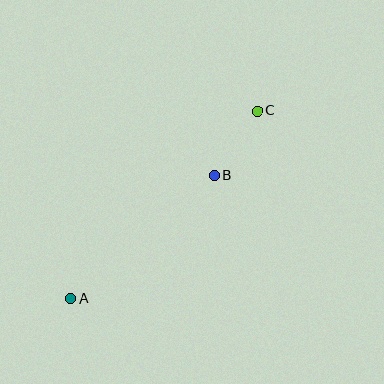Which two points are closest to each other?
Points B and C are closest to each other.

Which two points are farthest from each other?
Points A and C are farthest from each other.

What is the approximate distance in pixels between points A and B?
The distance between A and B is approximately 189 pixels.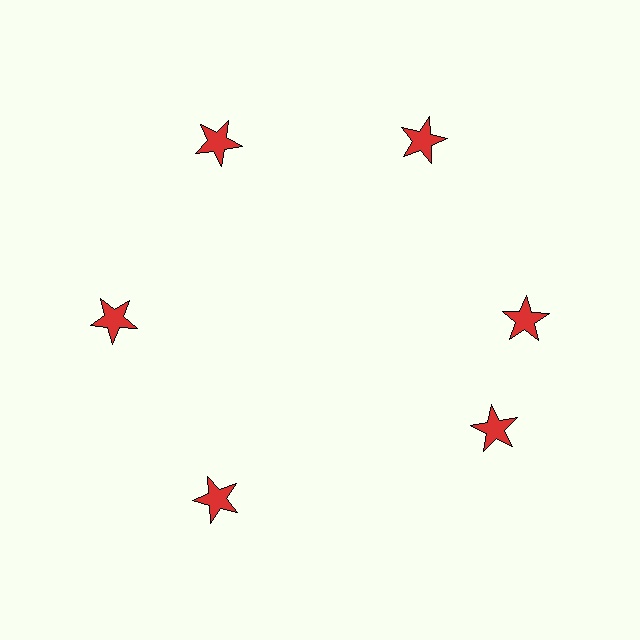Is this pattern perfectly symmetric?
No. The 6 red stars are arranged in a ring, but one element near the 5 o'clock position is rotated out of alignment along the ring, breaking the 6-fold rotational symmetry.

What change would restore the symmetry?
The symmetry would be restored by rotating it back into even spacing with its neighbors so that all 6 stars sit at equal angles and equal distance from the center.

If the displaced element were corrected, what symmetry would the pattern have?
It would have 6-fold rotational symmetry — the pattern would map onto itself every 60 degrees.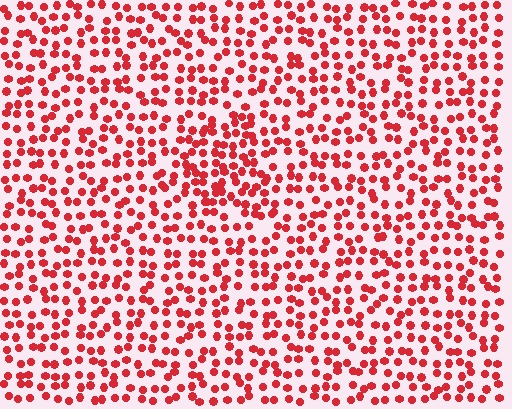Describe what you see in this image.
The image contains small red elements arranged at two different densities. A triangle-shaped region is visible where the elements are more densely packed than the surrounding area.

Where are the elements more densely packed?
The elements are more densely packed inside the triangle boundary.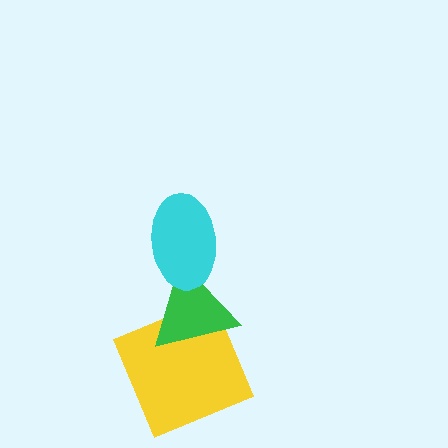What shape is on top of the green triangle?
The cyan ellipse is on top of the green triangle.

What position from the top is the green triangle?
The green triangle is 2nd from the top.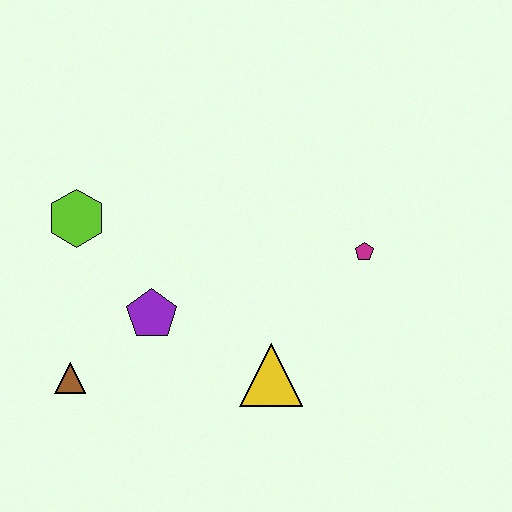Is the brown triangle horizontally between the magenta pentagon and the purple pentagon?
No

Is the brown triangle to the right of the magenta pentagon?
No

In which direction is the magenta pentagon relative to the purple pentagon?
The magenta pentagon is to the right of the purple pentagon.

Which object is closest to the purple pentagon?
The brown triangle is closest to the purple pentagon.